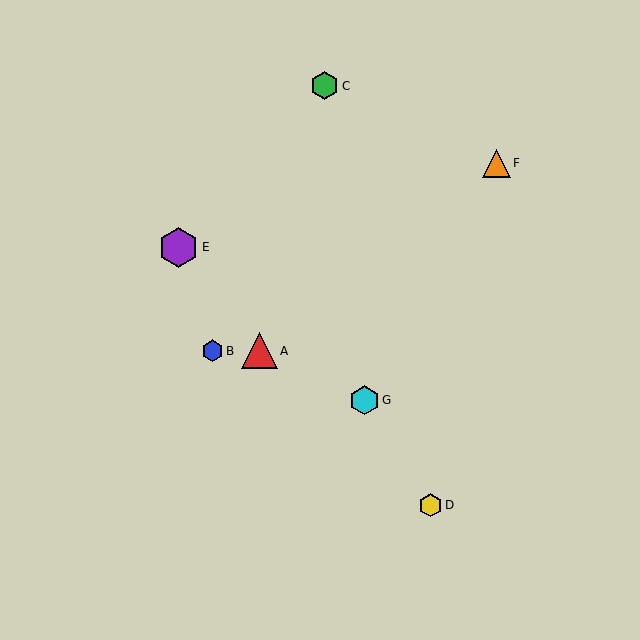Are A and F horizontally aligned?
No, A is at y≈351 and F is at y≈163.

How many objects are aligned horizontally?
2 objects (A, B) are aligned horizontally.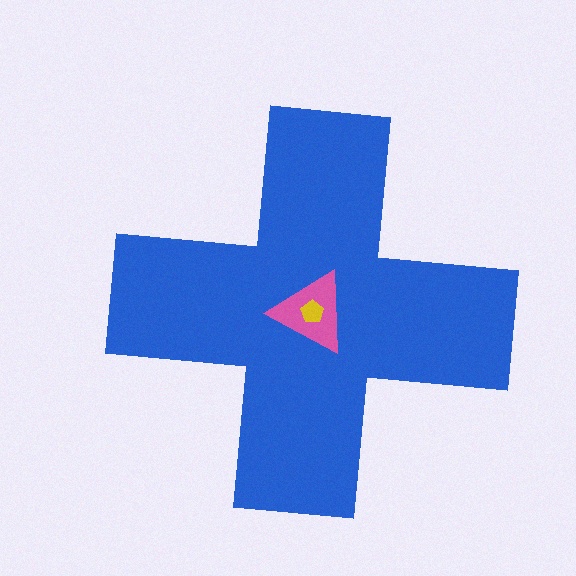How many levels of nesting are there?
3.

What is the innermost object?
The yellow pentagon.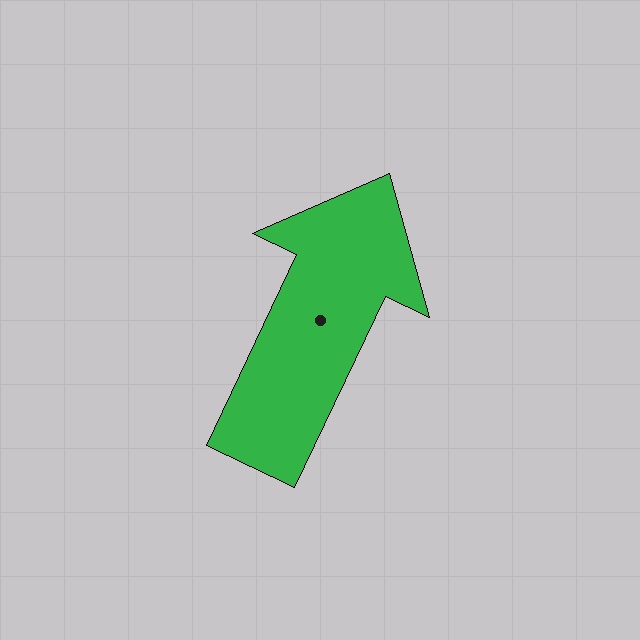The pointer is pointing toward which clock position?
Roughly 1 o'clock.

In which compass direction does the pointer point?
Northeast.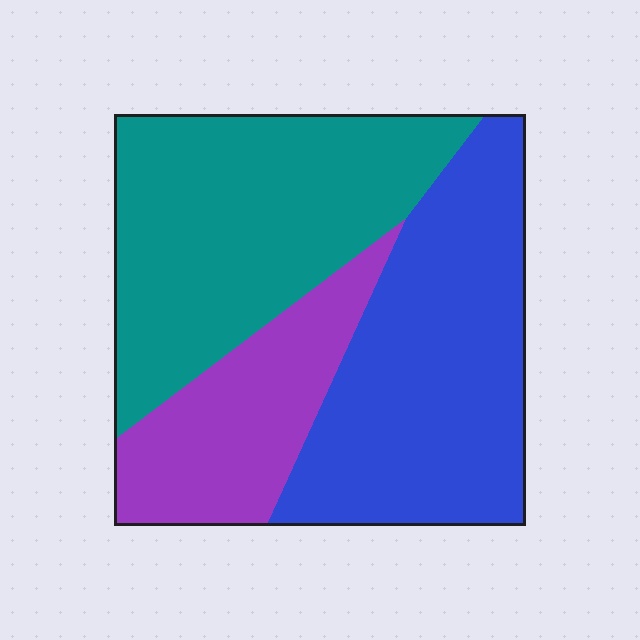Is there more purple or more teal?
Teal.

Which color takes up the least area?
Purple, at roughly 20%.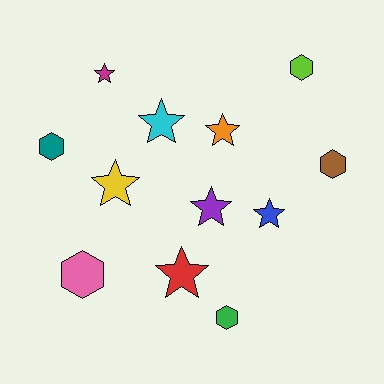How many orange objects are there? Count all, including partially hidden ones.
There is 1 orange object.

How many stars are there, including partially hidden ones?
There are 7 stars.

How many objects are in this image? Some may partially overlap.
There are 12 objects.